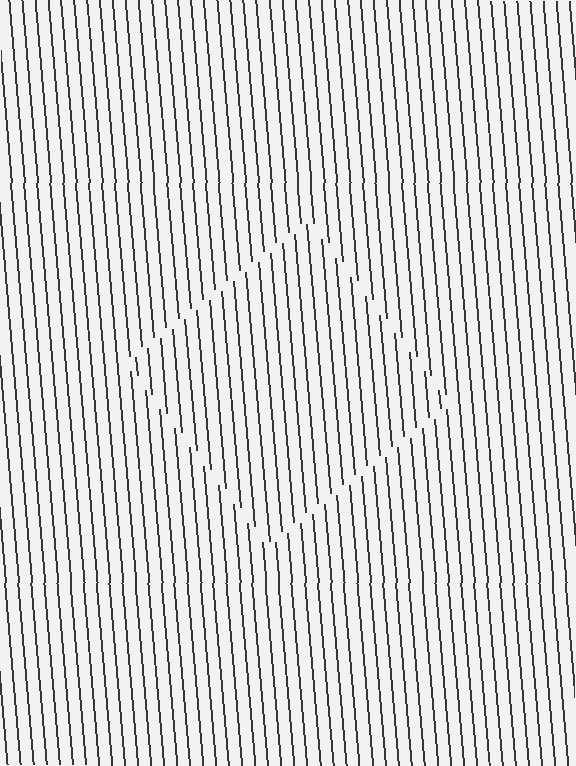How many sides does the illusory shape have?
4 sides — the line-ends trace a square.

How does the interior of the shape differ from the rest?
The interior of the shape contains the same grating, shifted by half a period — the contour is defined by the phase discontinuity where line-ends from the inner and outer gratings abut.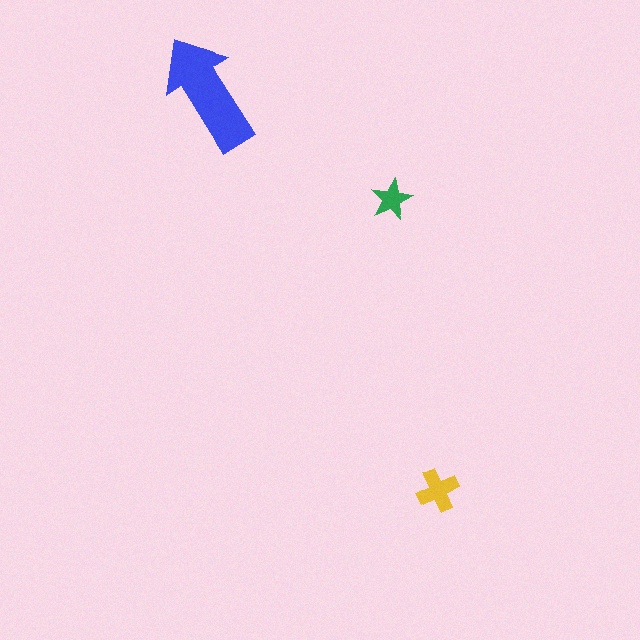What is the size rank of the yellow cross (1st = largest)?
2nd.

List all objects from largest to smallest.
The blue arrow, the yellow cross, the green star.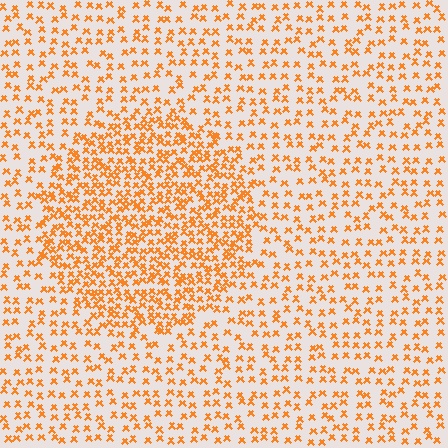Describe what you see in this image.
The image contains small orange elements arranged at two different densities. A circle-shaped region is visible where the elements are more densely packed than the surrounding area.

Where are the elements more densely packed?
The elements are more densely packed inside the circle boundary.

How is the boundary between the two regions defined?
The boundary is defined by a change in element density (approximately 2.1x ratio). All elements are the same color, size, and shape.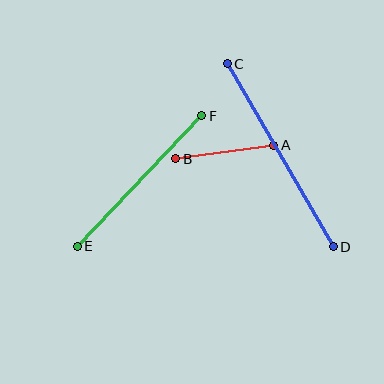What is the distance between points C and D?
The distance is approximately 212 pixels.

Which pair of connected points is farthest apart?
Points C and D are farthest apart.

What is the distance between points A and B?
The distance is approximately 99 pixels.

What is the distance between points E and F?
The distance is approximately 180 pixels.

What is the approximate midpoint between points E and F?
The midpoint is at approximately (139, 181) pixels.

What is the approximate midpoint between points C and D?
The midpoint is at approximately (280, 155) pixels.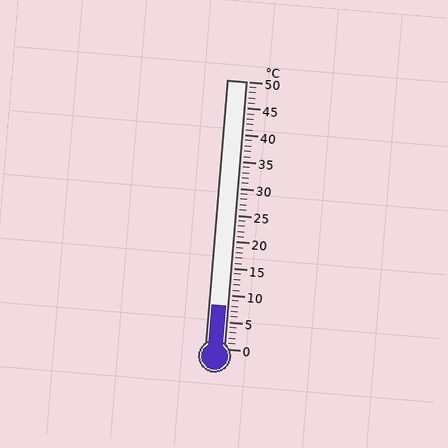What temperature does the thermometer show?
The thermometer shows approximately 8°C.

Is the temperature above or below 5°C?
The temperature is above 5°C.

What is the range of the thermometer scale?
The thermometer scale ranges from 0°C to 50°C.